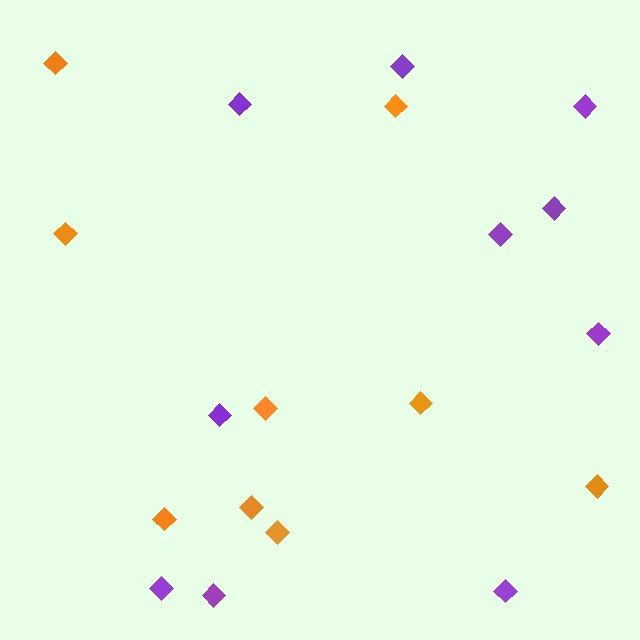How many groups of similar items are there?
There are 2 groups: one group of orange diamonds (9) and one group of purple diamonds (10).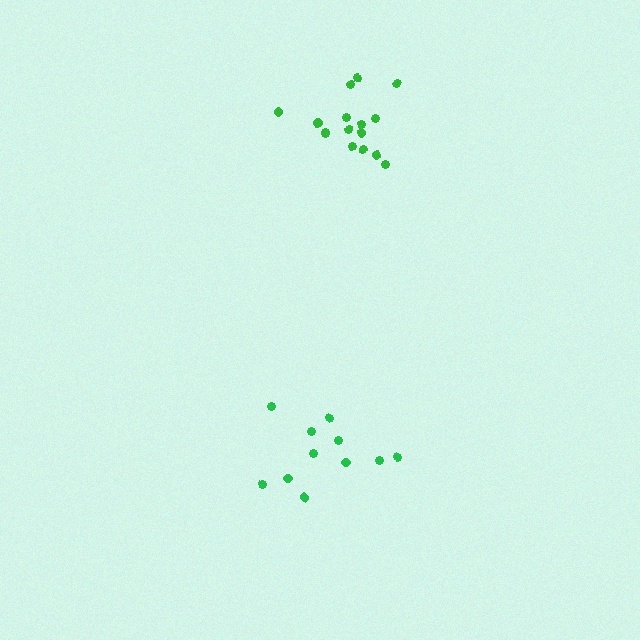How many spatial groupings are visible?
There are 2 spatial groupings.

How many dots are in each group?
Group 1: 11 dots, Group 2: 16 dots (27 total).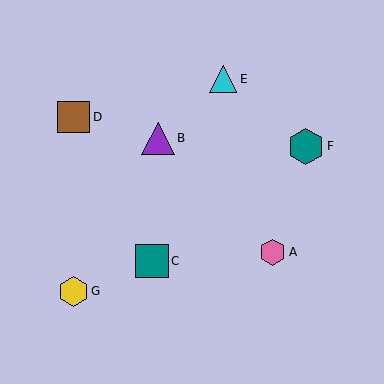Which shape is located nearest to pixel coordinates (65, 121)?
The brown square (labeled D) at (74, 117) is nearest to that location.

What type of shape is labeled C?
Shape C is a teal square.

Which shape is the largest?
The teal hexagon (labeled F) is the largest.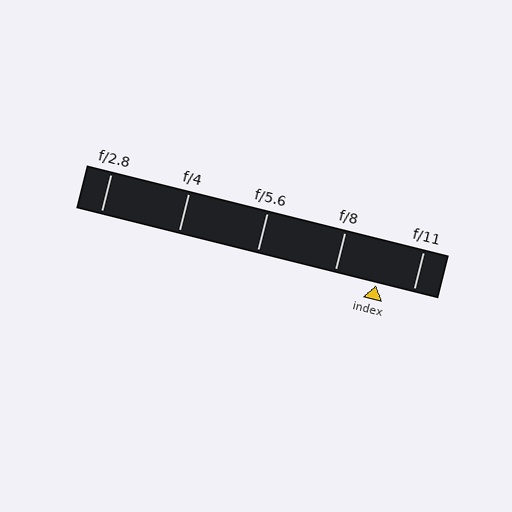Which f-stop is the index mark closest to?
The index mark is closest to f/11.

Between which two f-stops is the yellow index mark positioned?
The index mark is between f/8 and f/11.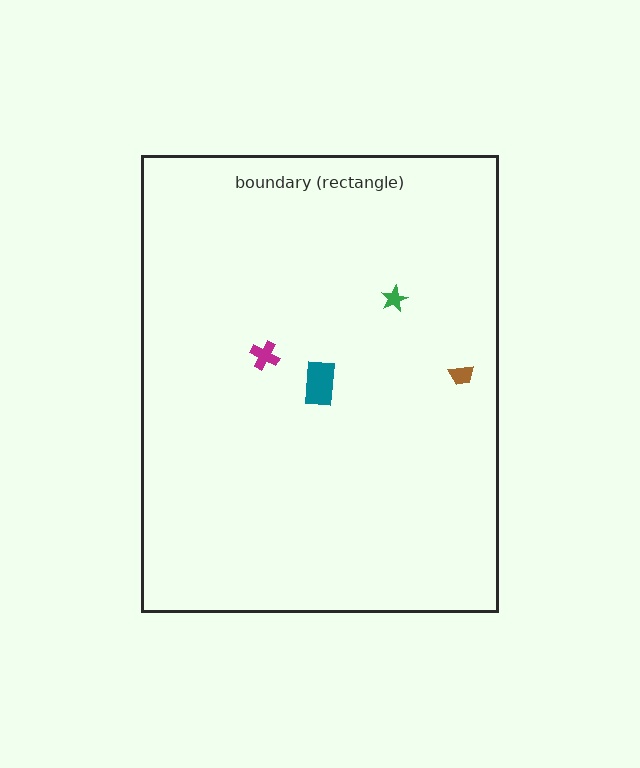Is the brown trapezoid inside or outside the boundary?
Inside.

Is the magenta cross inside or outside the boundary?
Inside.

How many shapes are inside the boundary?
4 inside, 0 outside.